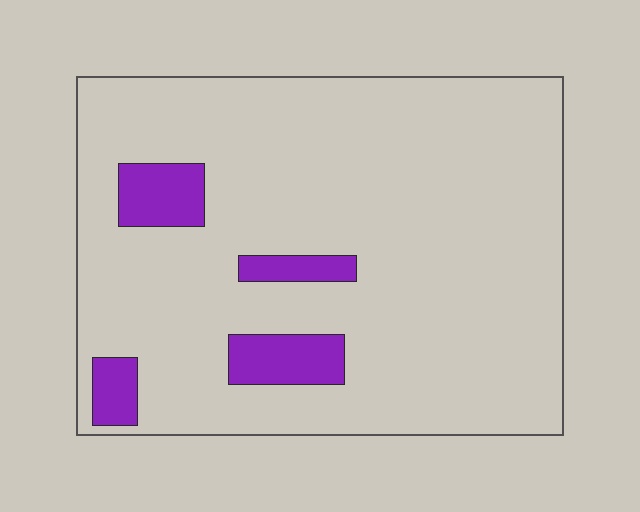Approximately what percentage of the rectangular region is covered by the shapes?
Approximately 10%.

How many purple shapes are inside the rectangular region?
4.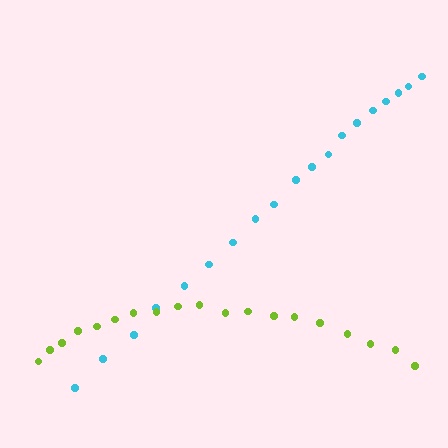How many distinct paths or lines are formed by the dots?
There are 2 distinct paths.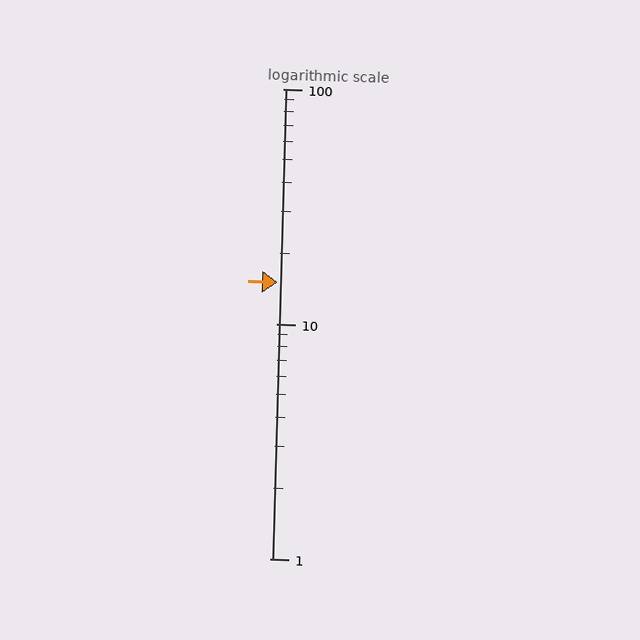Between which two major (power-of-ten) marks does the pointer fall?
The pointer is between 10 and 100.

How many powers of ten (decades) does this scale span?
The scale spans 2 decades, from 1 to 100.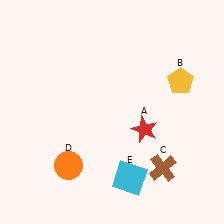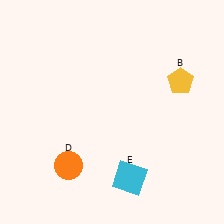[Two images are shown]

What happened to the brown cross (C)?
The brown cross (C) was removed in Image 2. It was in the bottom-right area of Image 1.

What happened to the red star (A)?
The red star (A) was removed in Image 2. It was in the bottom-right area of Image 1.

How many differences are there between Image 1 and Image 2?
There are 2 differences between the two images.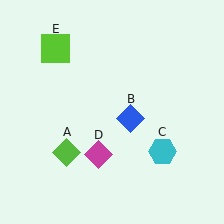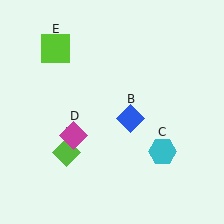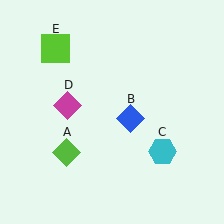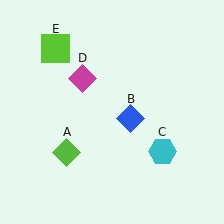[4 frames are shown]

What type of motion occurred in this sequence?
The magenta diamond (object D) rotated clockwise around the center of the scene.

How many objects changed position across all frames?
1 object changed position: magenta diamond (object D).